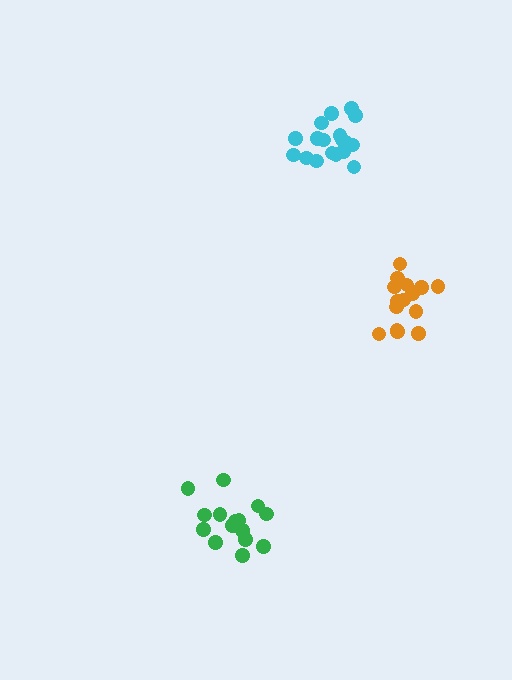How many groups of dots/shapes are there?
There are 3 groups.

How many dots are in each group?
Group 1: 15 dots, Group 2: 20 dots, Group 3: 15 dots (50 total).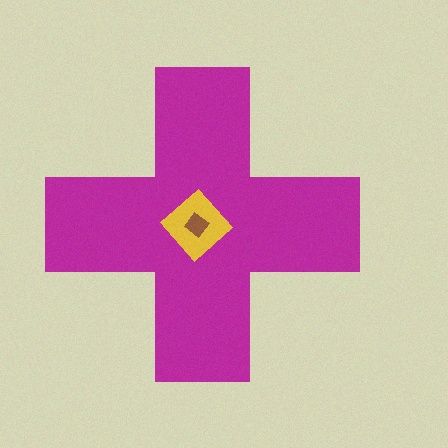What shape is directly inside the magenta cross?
The yellow diamond.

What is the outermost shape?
The magenta cross.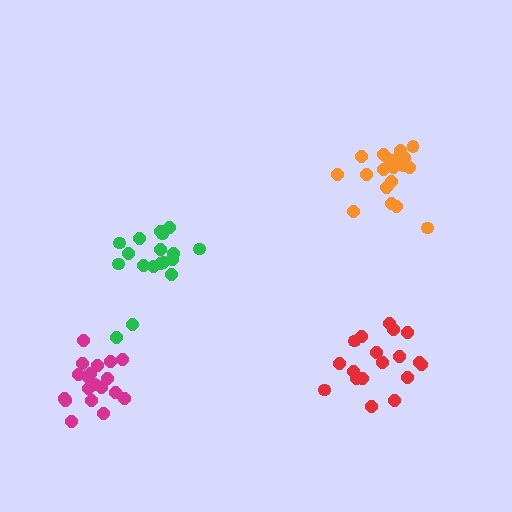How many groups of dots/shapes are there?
There are 4 groups.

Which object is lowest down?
The magenta cluster is bottommost.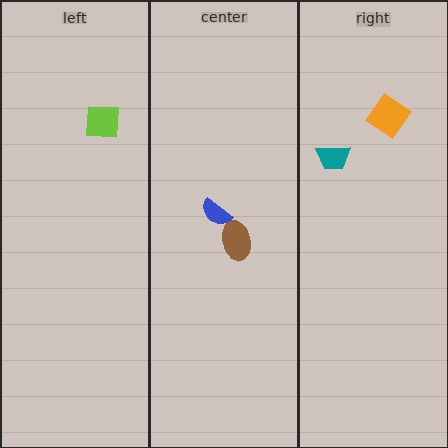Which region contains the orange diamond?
The right region.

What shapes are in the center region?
The brown ellipse, the blue semicircle.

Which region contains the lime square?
The left region.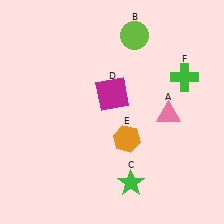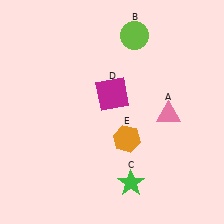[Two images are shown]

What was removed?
The green cross (F) was removed in Image 2.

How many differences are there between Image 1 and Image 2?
There is 1 difference between the two images.